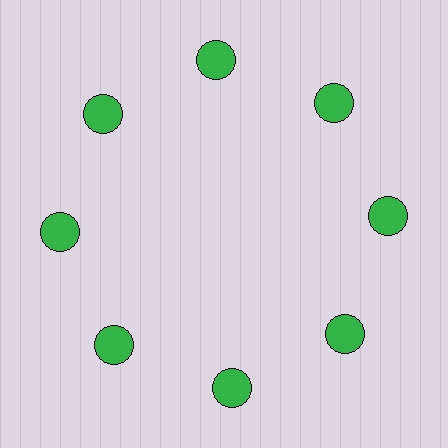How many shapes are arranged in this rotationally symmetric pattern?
There are 8 shapes, arranged in 8 groups of 1.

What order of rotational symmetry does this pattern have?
This pattern has 8-fold rotational symmetry.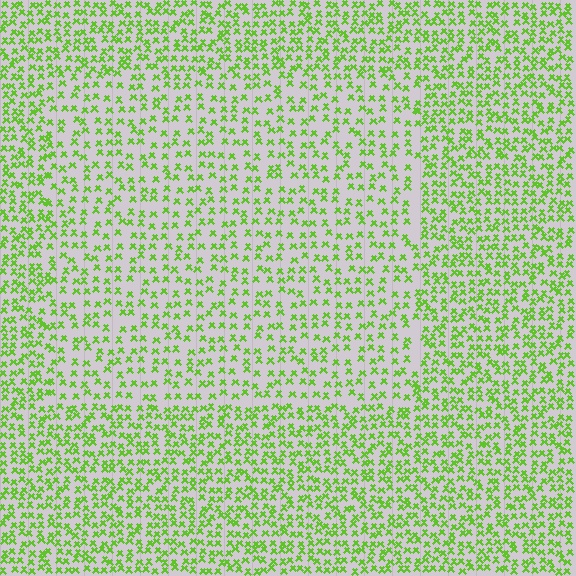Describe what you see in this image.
The image contains small lime elements arranged at two different densities. A rectangle-shaped region is visible where the elements are less densely packed than the surrounding area.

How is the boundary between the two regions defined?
The boundary is defined by a change in element density (approximately 1.6x ratio). All elements are the same color, size, and shape.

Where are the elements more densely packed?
The elements are more densely packed outside the rectangle boundary.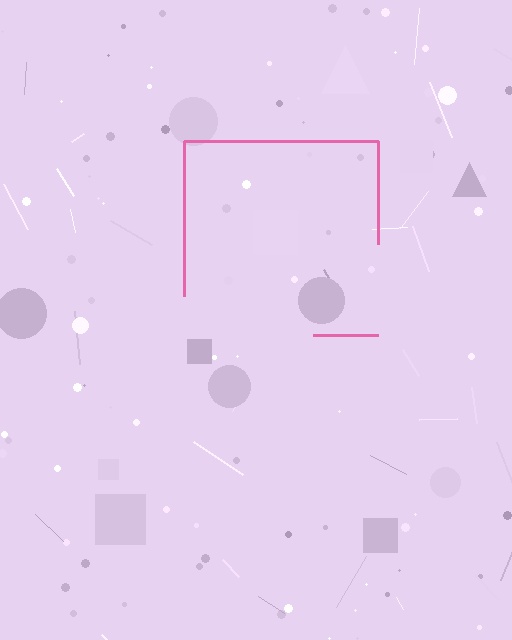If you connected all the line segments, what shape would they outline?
They would outline a square.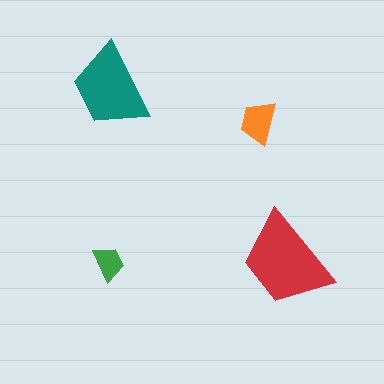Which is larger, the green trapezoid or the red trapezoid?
The red one.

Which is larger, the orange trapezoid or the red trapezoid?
The red one.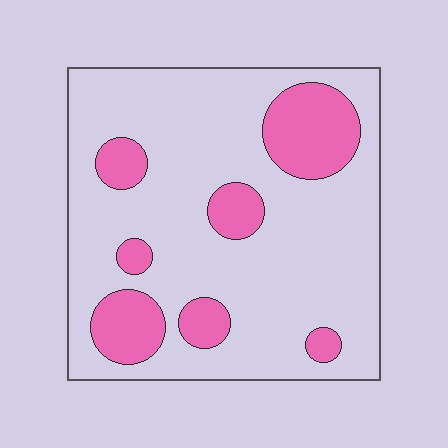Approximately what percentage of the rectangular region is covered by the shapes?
Approximately 20%.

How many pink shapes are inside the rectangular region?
7.